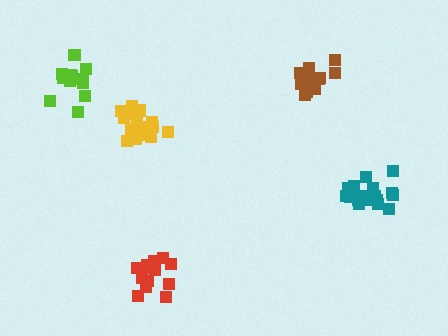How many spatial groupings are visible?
There are 5 spatial groupings.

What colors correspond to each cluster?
The clusters are colored: red, yellow, brown, lime, teal.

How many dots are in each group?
Group 1: 14 dots, Group 2: 17 dots, Group 3: 14 dots, Group 4: 13 dots, Group 5: 19 dots (77 total).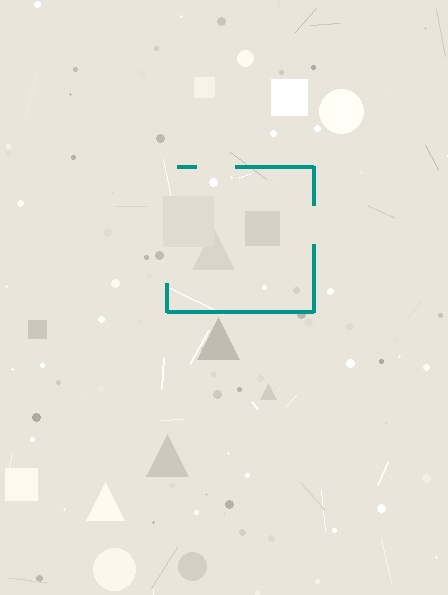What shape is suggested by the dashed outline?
The dashed outline suggests a square.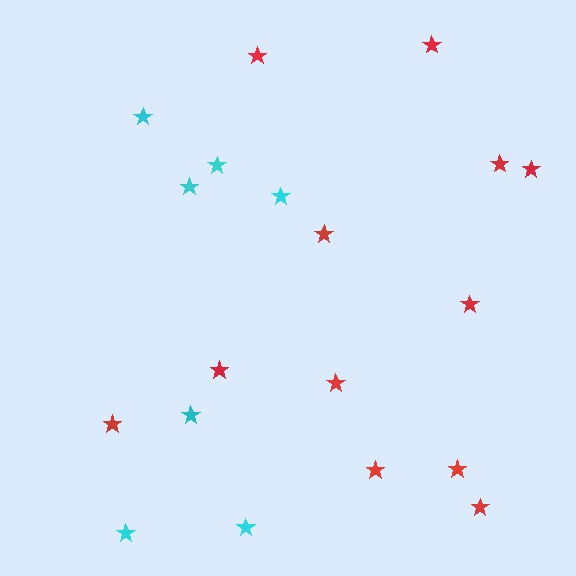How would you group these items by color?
There are 2 groups: one group of red stars (12) and one group of cyan stars (7).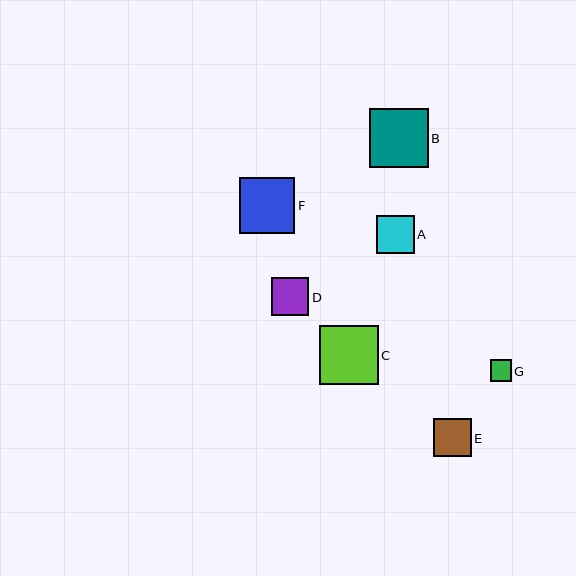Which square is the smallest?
Square G is the smallest with a size of approximately 21 pixels.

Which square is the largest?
Square C is the largest with a size of approximately 59 pixels.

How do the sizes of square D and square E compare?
Square D and square E are approximately the same size.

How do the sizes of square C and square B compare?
Square C and square B are approximately the same size.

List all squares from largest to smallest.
From largest to smallest: C, B, F, D, A, E, G.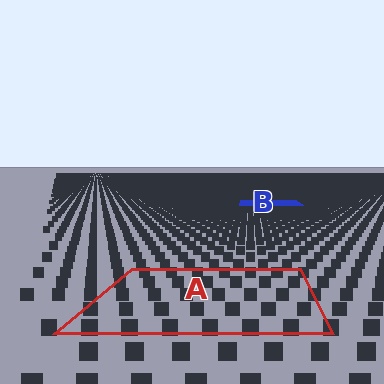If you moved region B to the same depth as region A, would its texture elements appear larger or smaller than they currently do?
They would appear larger. At a closer depth, the same texture elements are projected at a bigger on-screen size.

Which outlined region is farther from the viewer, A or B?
Region B is farther from the viewer — the texture elements inside it appear smaller and more densely packed.